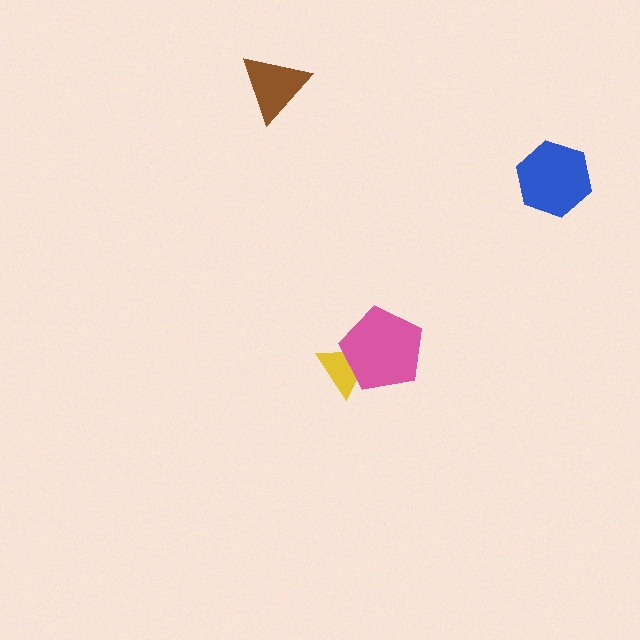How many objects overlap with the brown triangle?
0 objects overlap with the brown triangle.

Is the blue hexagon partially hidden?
No, no other shape covers it.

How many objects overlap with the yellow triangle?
1 object overlaps with the yellow triangle.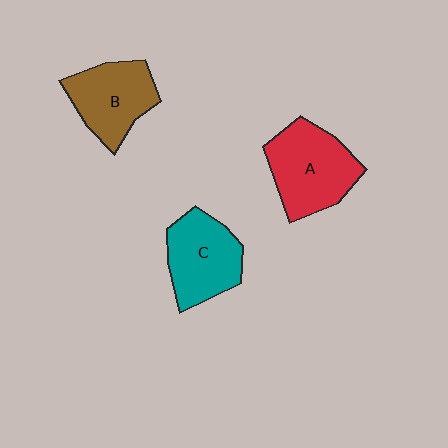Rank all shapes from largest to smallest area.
From largest to smallest: A (red), C (teal), B (brown).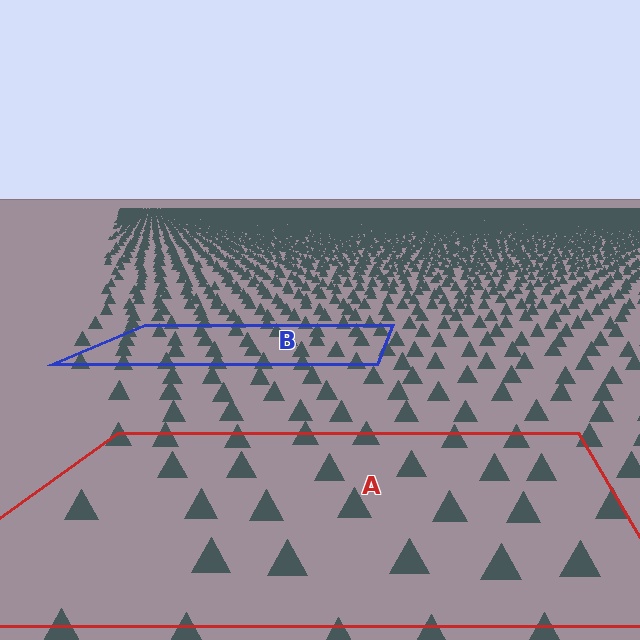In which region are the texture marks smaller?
The texture marks are smaller in region B, because it is farther away.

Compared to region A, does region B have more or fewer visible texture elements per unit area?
Region B has more texture elements per unit area — they are packed more densely because it is farther away.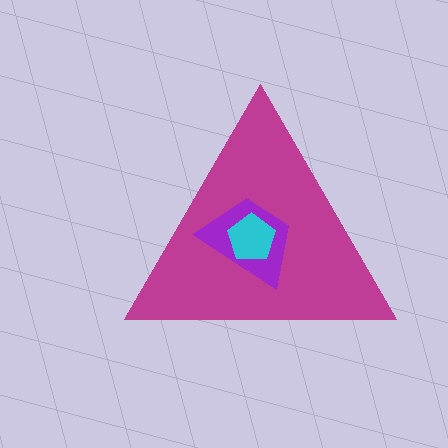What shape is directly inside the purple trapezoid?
The cyan pentagon.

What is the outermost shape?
The magenta triangle.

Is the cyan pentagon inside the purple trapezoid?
Yes.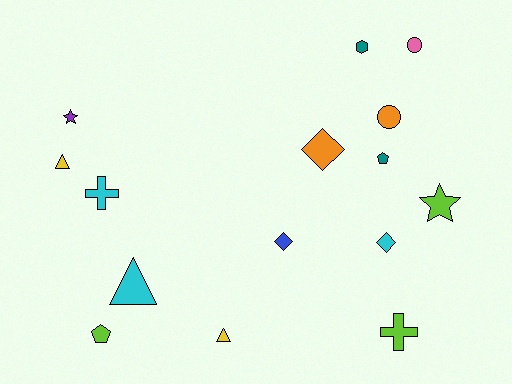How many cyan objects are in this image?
There are 3 cyan objects.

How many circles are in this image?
There are 2 circles.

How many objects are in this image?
There are 15 objects.